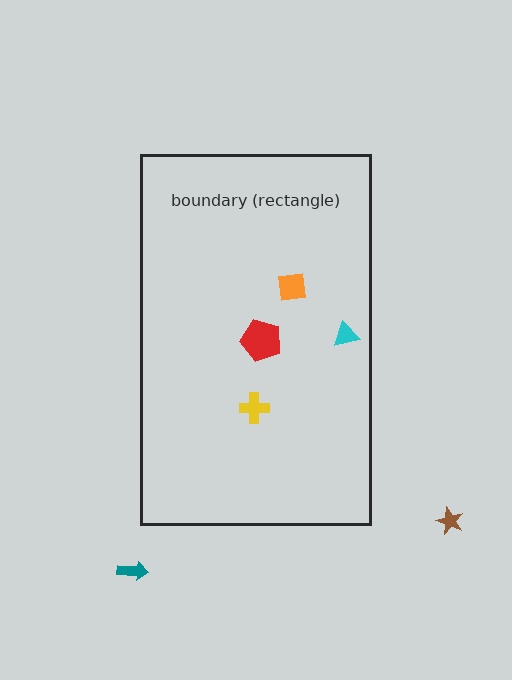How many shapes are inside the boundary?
4 inside, 2 outside.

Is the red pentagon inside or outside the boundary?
Inside.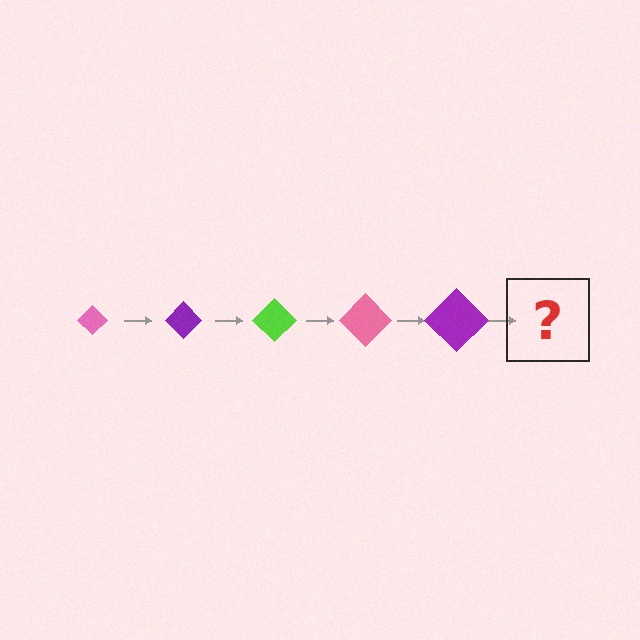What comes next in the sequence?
The next element should be a lime diamond, larger than the previous one.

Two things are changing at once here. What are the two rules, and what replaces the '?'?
The two rules are that the diamond grows larger each step and the color cycles through pink, purple, and lime. The '?' should be a lime diamond, larger than the previous one.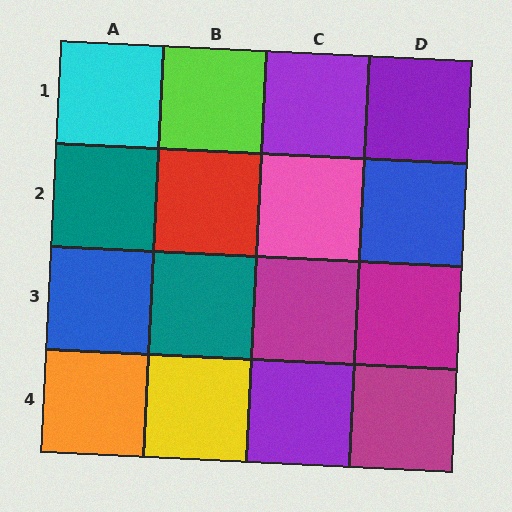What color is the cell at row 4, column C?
Purple.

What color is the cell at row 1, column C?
Purple.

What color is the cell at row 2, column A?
Teal.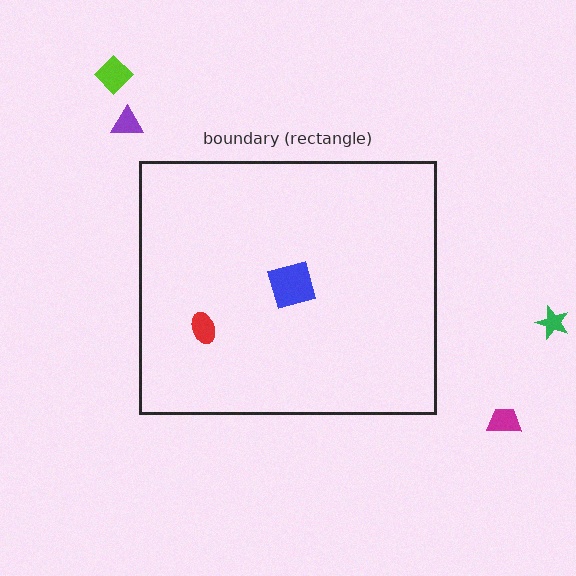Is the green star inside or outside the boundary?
Outside.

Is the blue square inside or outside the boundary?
Inside.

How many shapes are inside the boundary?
2 inside, 4 outside.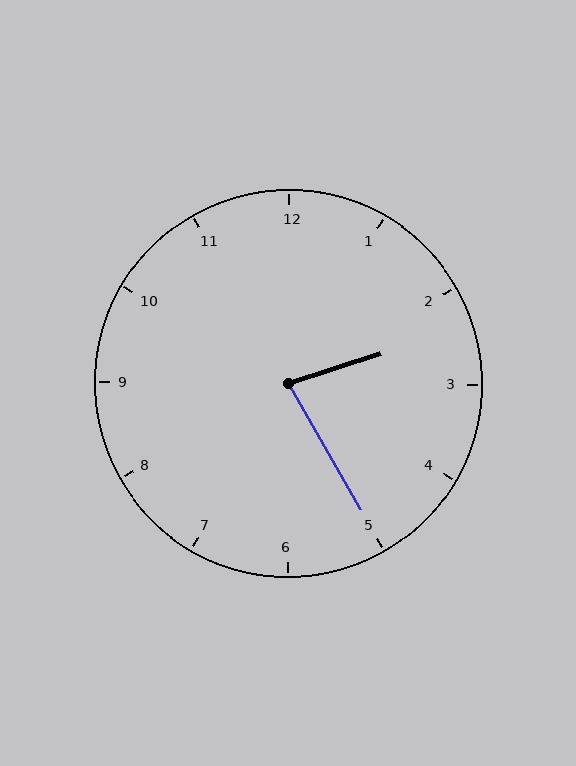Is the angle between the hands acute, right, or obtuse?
It is acute.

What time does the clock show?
2:25.